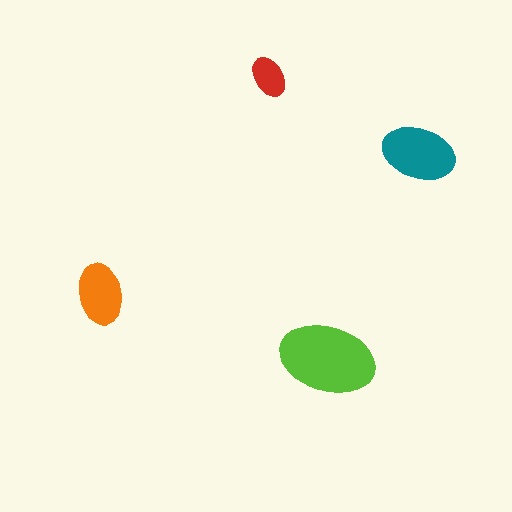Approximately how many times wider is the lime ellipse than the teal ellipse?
About 1.5 times wider.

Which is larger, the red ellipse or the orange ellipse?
The orange one.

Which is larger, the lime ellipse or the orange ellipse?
The lime one.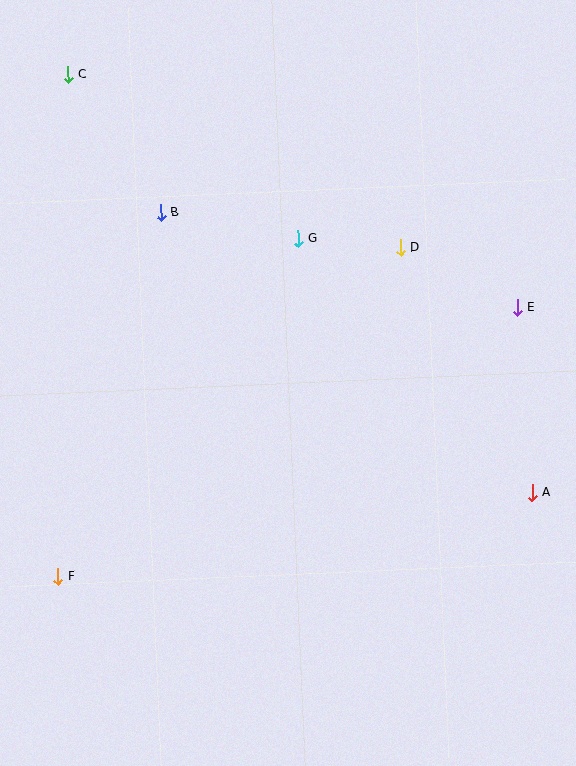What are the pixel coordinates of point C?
Point C is at (68, 74).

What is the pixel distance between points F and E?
The distance between F and E is 532 pixels.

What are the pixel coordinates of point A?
Point A is at (532, 493).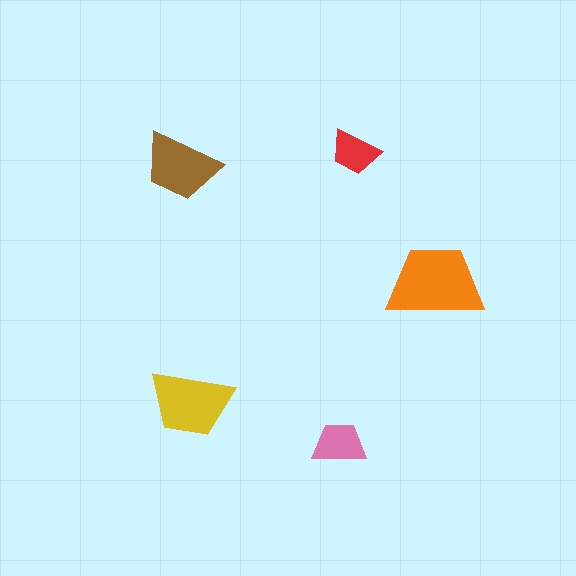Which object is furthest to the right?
The orange trapezoid is rightmost.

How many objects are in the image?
There are 5 objects in the image.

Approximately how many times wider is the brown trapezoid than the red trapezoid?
About 1.5 times wider.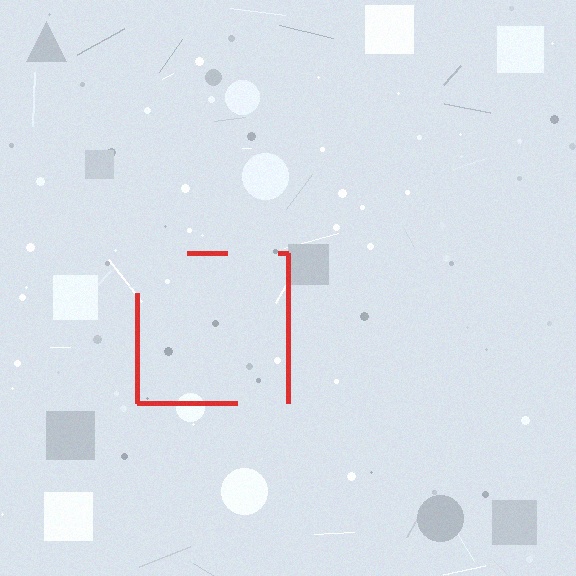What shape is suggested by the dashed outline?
The dashed outline suggests a square.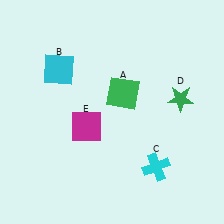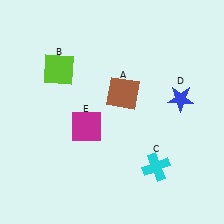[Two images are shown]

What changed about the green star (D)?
In Image 1, D is green. In Image 2, it changed to blue.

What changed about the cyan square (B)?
In Image 1, B is cyan. In Image 2, it changed to lime.